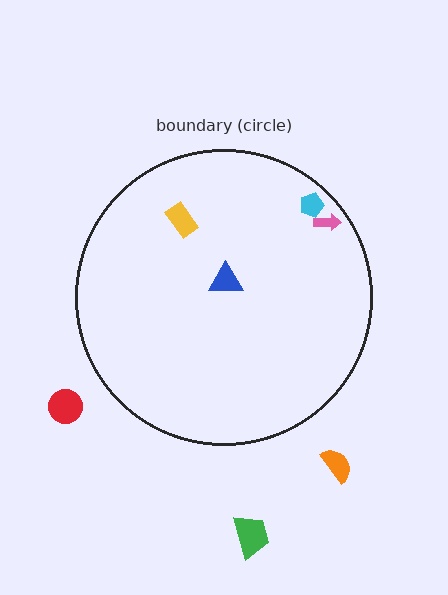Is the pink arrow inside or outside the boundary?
Inside.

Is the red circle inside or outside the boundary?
Outside.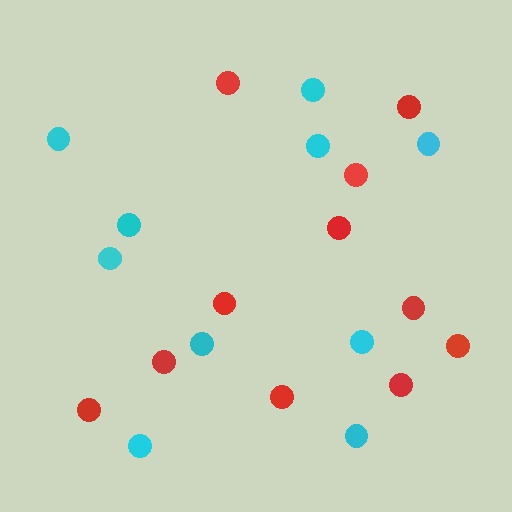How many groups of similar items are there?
There are 2 groups: one group of red circles (11) and one group of cyan circles (10).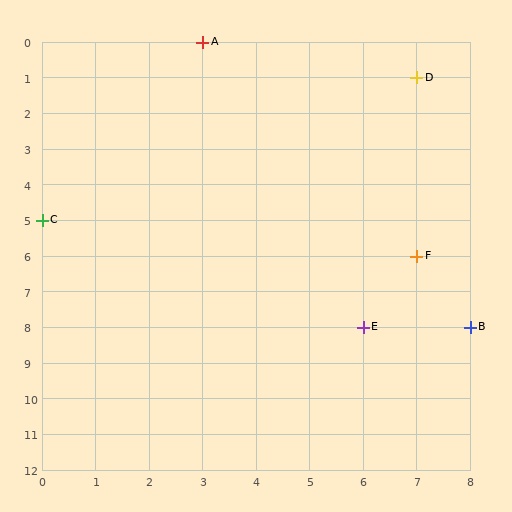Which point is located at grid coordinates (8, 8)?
Point B is at (8, 8).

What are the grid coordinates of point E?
Point E is at grid coordinates (6, 8).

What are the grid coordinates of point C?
Point C is at grid coordinates (0, 5).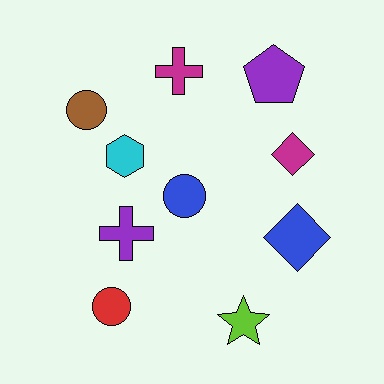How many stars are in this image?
There is 1 star.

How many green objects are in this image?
There are no green objects.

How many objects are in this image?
There are 10 objects.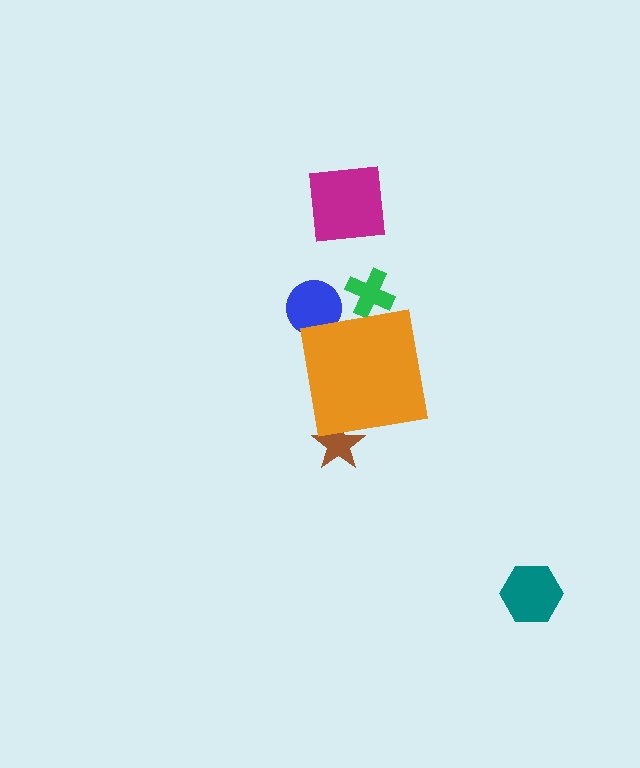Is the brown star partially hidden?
Yes, the brown star is partially hidden behind the orange square.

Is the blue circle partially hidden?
Yes, the blue circle is partially hidden behind the orange square.